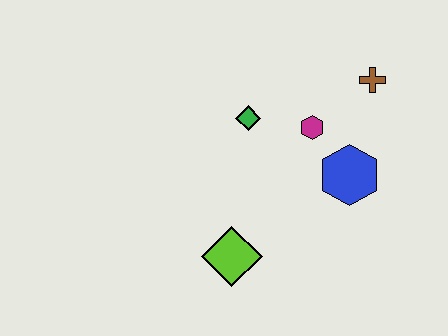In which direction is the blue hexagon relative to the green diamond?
The blue hexagon is to the right of the green diamond.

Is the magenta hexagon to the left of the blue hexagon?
Yes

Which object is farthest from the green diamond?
The lime diamond is farthest from the green diamond.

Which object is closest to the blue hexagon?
The magenta hexagon is closest to the blue hexagon.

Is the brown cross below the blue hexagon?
No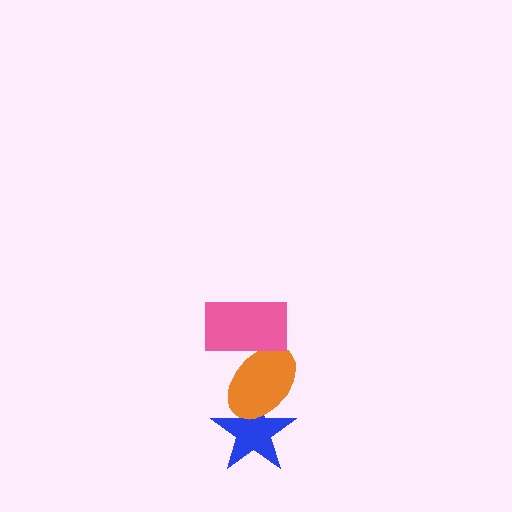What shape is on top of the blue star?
The orange ellipse is on top of the blue star.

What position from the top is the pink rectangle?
The pink rectangle is 1st from the top.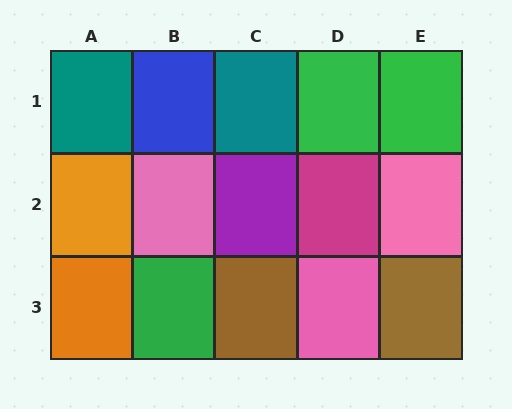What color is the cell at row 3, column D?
Pink.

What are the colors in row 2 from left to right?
Orange, pink, purple, magenta, pink.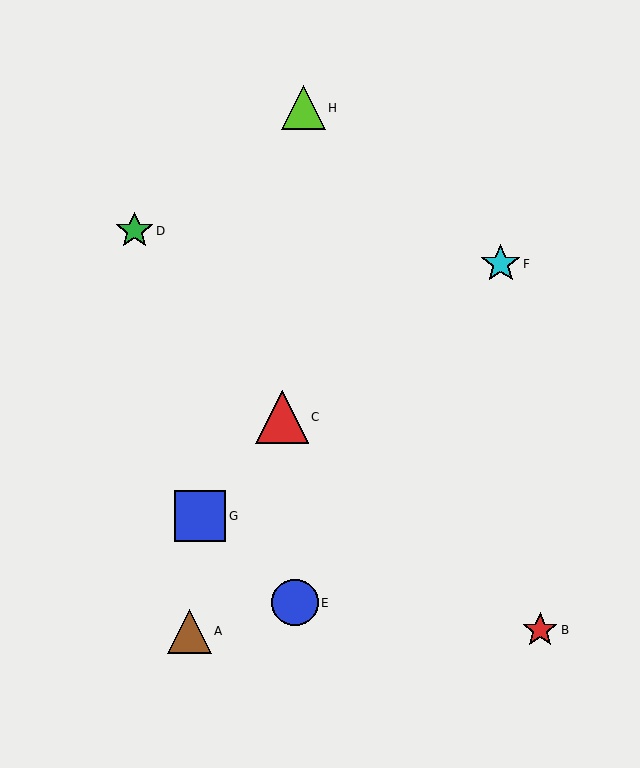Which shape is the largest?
The red triangle (labeled C) is the largest.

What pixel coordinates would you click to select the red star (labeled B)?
Click at (540, 630) to select the red star B.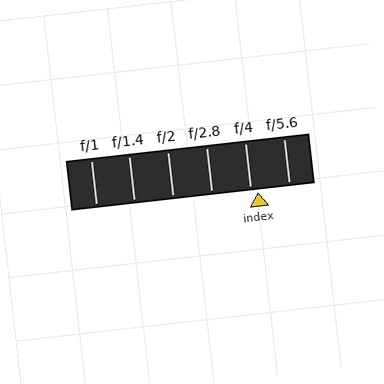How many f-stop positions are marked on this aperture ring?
There are 6 f-stop positions marked.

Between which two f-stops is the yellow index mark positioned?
The index mark is between f/4 and f/5.6.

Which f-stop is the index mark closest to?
The index mark is closest to f/4.